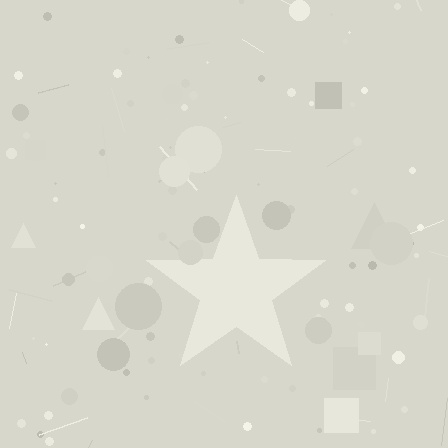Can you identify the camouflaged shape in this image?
The camouflaged shape is a star.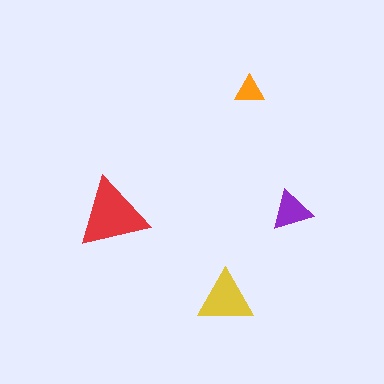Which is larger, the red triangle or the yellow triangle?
The red one.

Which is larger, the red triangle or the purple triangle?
The red one.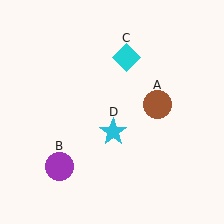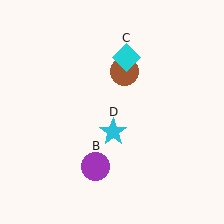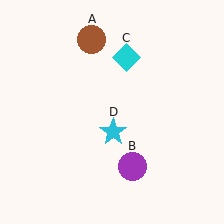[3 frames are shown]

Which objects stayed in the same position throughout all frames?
Cyan diamond (object C) and cyan star (object D) remained stationary.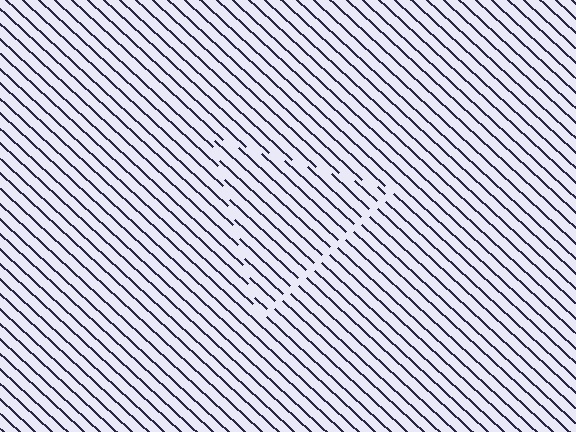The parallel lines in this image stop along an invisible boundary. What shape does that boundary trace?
An illusory triangle. The interior of the shape contains the same grating, shifted by half a period — the contour is defined by the phase discontinuity where line-ends from the inner and outer gratings abut.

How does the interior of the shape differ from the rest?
The interior of the shape contains the same grating, shifted by half a period — the contour is defined by the phase discontinuity where line-ends from the inner and outer gratings abut.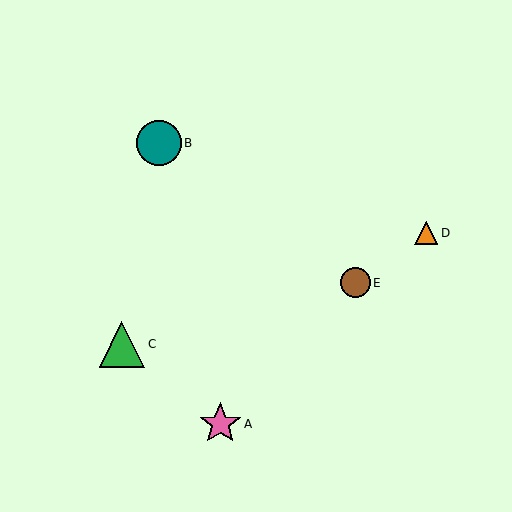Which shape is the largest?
The green triangle (labeled C) is the largest.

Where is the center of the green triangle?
The center of the green triangle is at (122, 344).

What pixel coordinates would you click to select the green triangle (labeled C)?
Click at (122, 344) to select the green triangle C.